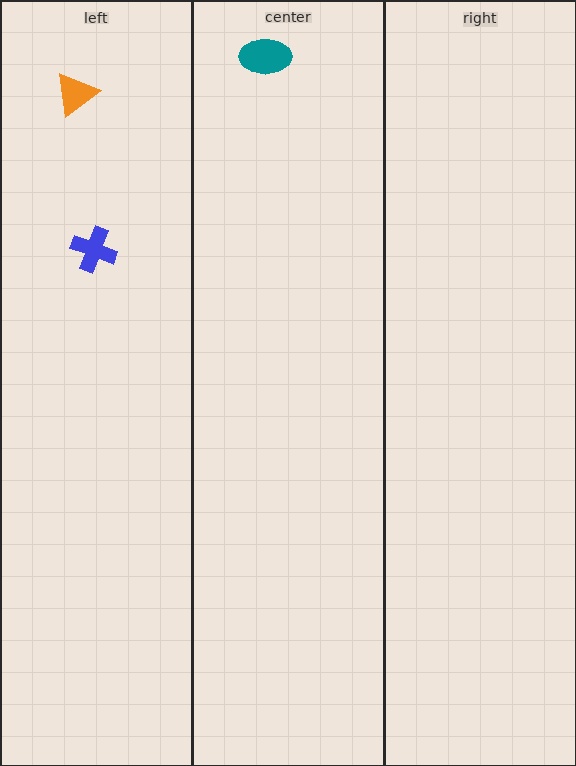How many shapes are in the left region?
2.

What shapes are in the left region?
The orange triangle, the blue cross.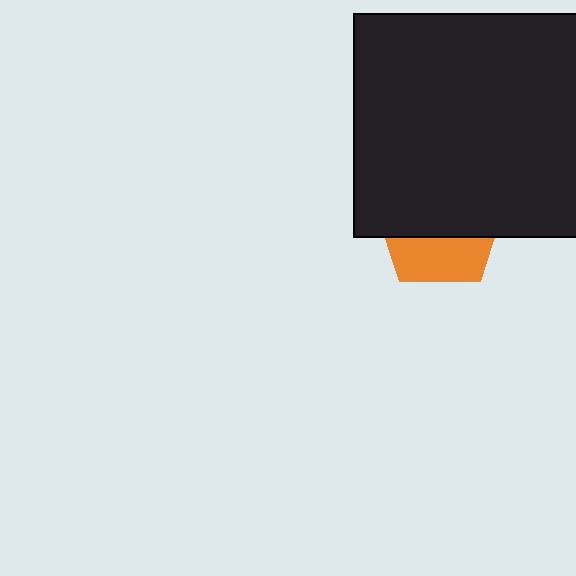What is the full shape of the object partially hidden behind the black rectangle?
The partially hidden object is an orange pentagon.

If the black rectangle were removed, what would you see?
You would see the complete orange pentagon.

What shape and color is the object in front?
The object in front is a black rectangle.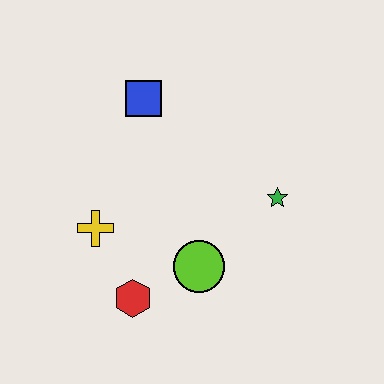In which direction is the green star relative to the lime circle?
The green star is to the right of the lime circle.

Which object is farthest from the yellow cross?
The green star is farthest from the yellow cross.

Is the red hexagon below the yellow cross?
Yes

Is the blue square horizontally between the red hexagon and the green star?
Yes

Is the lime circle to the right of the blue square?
Yes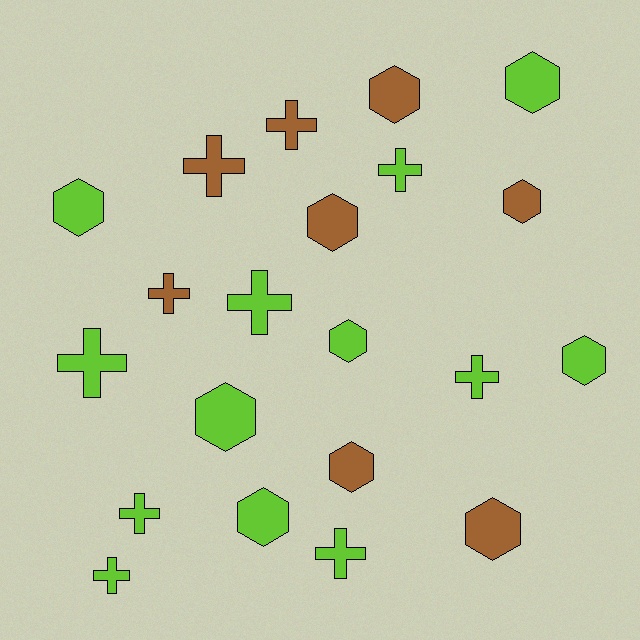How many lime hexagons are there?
There are 6 lime hexagons.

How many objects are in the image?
There are 21 objects.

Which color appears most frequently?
Lime, with 13 objects.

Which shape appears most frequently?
Hexagon, with 11 objects.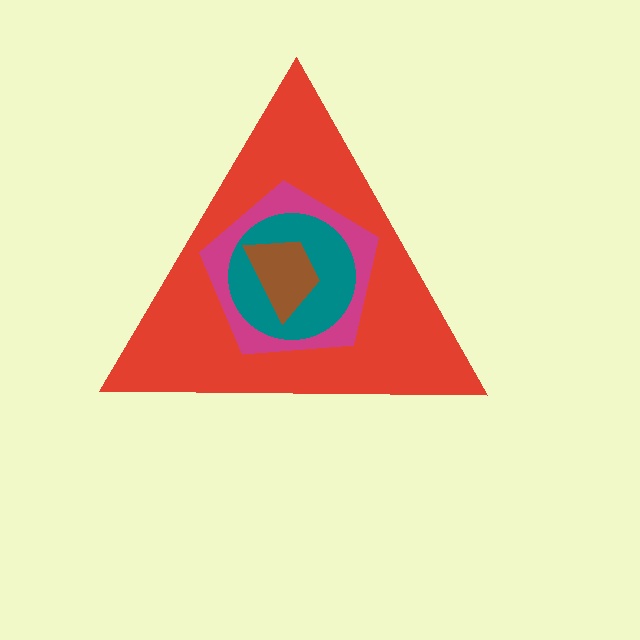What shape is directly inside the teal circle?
The brown trapezoid.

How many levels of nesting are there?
4.